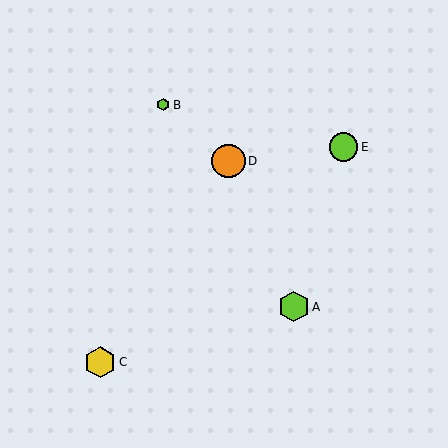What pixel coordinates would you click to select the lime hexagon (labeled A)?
Click at (294, 307) to select the lime hexagon A.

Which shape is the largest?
The orange circle (labeled D) is the largest.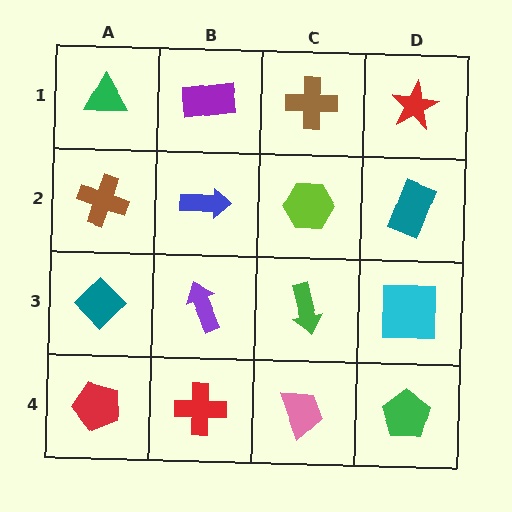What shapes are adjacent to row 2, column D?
A red star (row 1, column D), a cyan square (row 3, column D), a lime hexagon (row 2, column C).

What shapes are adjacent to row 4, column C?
A green arrow (row 3, column C), a red cross (row 4, column B), a green pentagon (row 4, column D).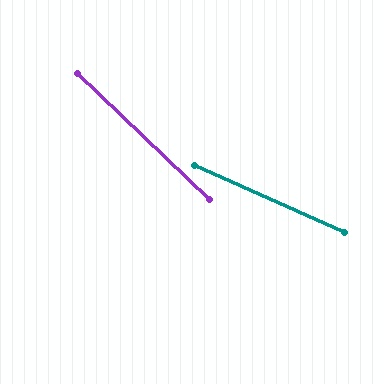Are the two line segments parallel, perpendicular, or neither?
Neither parallel nor perpendicular — they differ by about 19°.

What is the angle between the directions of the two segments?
Approximately 19 degrees.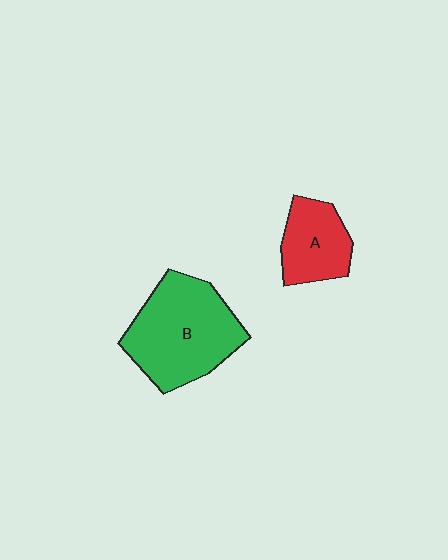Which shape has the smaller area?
Shape A (red).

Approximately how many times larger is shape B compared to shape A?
Approximately 1.9 times.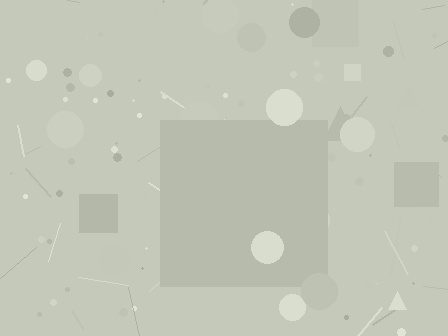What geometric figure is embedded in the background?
A square is embedded in the background.